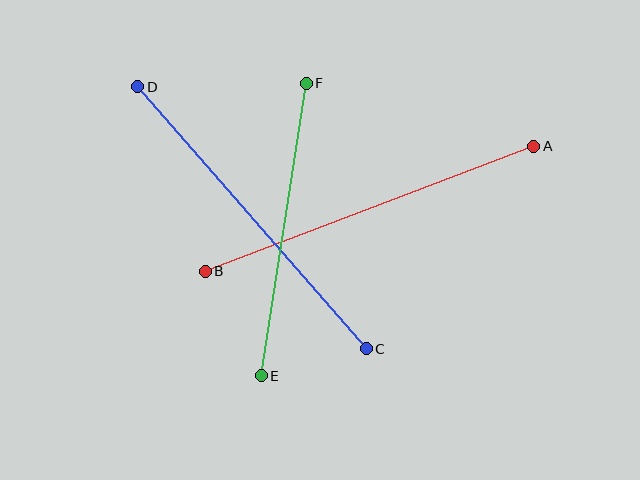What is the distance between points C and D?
The distance is approximately 348 pixels.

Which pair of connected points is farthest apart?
Points A and B are farthest apart.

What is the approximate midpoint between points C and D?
The midpoint is at approximately (252, 218) pixels.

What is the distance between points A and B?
The distance is approximately 351 pixels.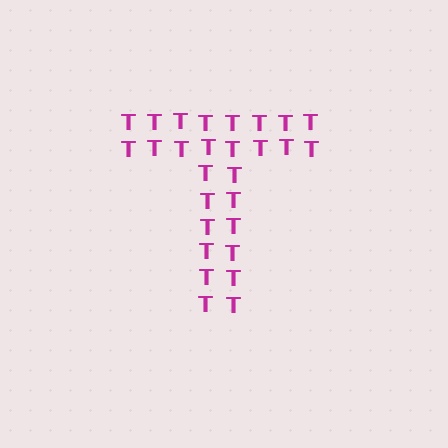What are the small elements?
The small elements are letter T's.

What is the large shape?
The large shape is the letter T.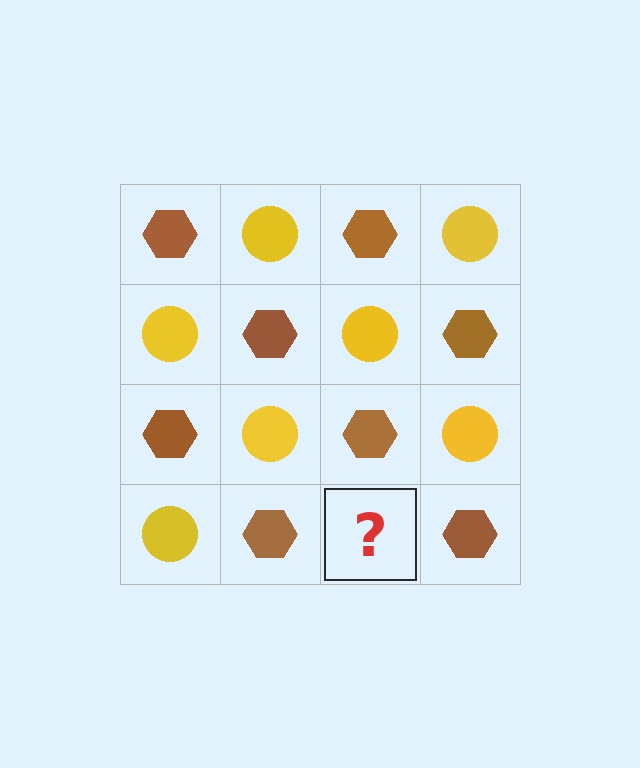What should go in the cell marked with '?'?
The missing cell should contain a yellow circle.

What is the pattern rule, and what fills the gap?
The rule is that it alternates brown hexagon and yellow circle in a checkerboard pattern. The gap should be filled with a yellow circle.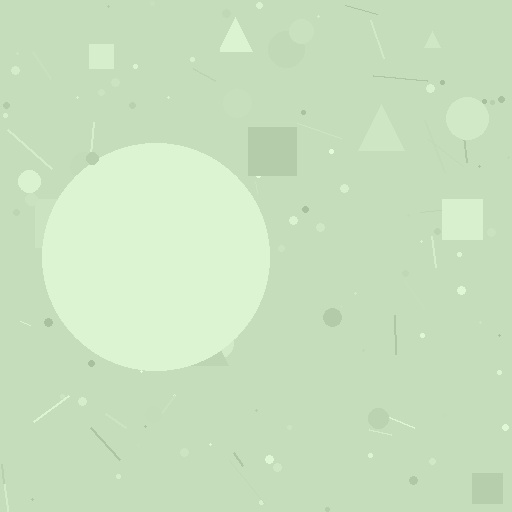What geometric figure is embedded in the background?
A circle is embedded in the background.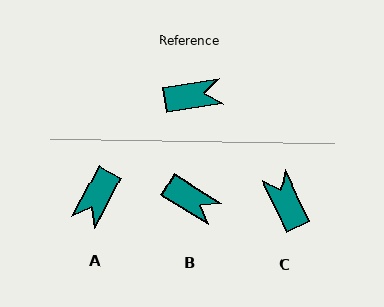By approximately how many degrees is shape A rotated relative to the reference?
Approximately 127 degrees clockwise.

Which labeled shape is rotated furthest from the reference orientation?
A, about 127 degrees away.